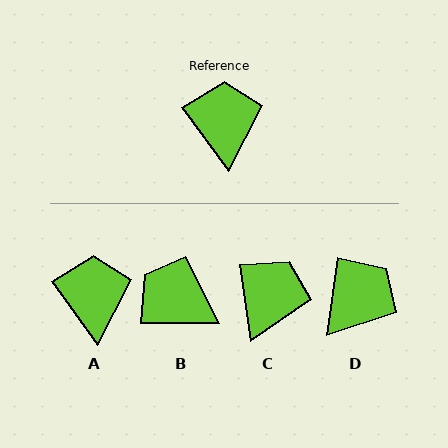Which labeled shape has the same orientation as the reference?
A.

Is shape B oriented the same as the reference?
No, it is off by about 54 degrees.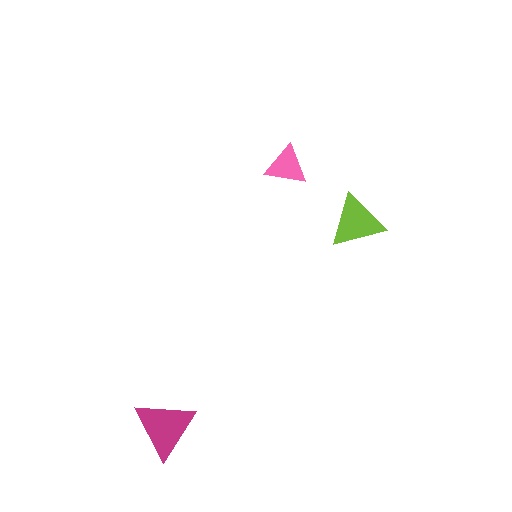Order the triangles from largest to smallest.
the magenta one, the lime one, the pink one.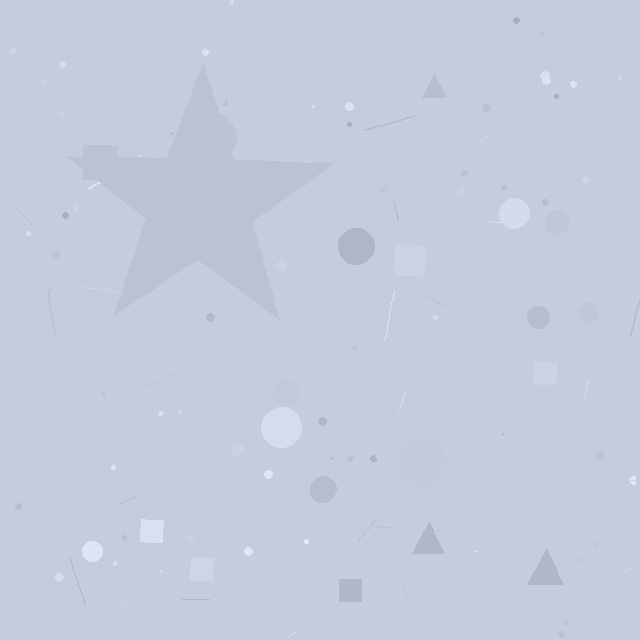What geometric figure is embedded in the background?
A star is embedded in the background.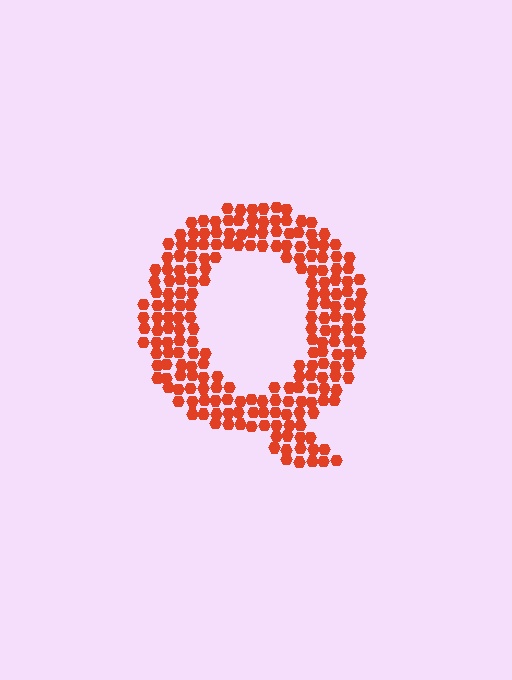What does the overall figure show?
The overall figure shows the letter Q.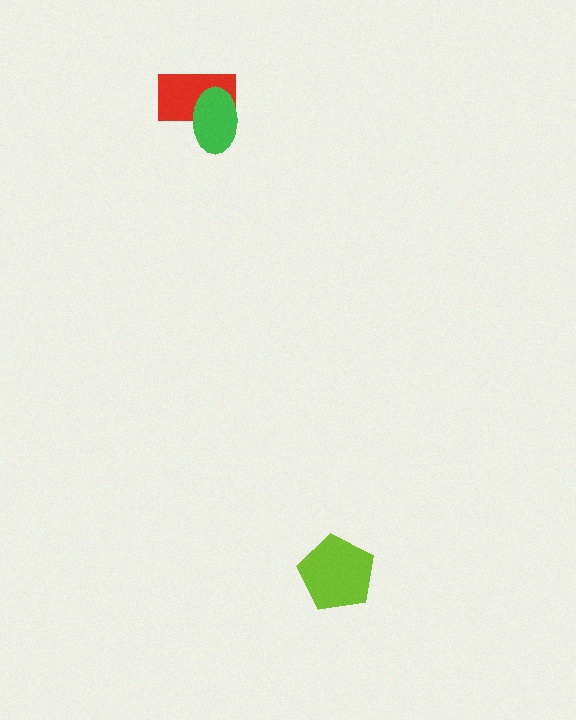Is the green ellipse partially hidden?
No, no other shape covers it.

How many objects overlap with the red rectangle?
1 object overlaps with the red rectangle.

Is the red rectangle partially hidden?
Yes, it is partially covered by another shape.